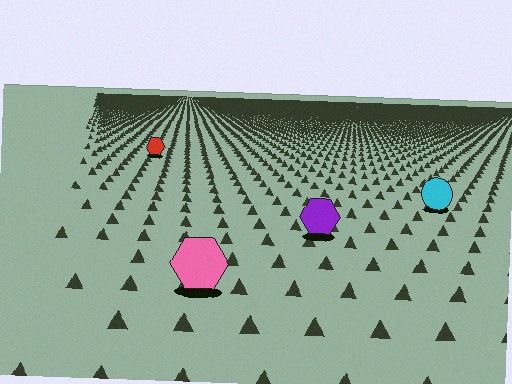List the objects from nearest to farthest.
From nearest to farthest: the pink hexagon, the purple hexagon, the cyan circle, the red hexagon.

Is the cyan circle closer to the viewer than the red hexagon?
Yes. The cyan circle is closer — you can tell from the texture gradient: the ground texture is coarser near it.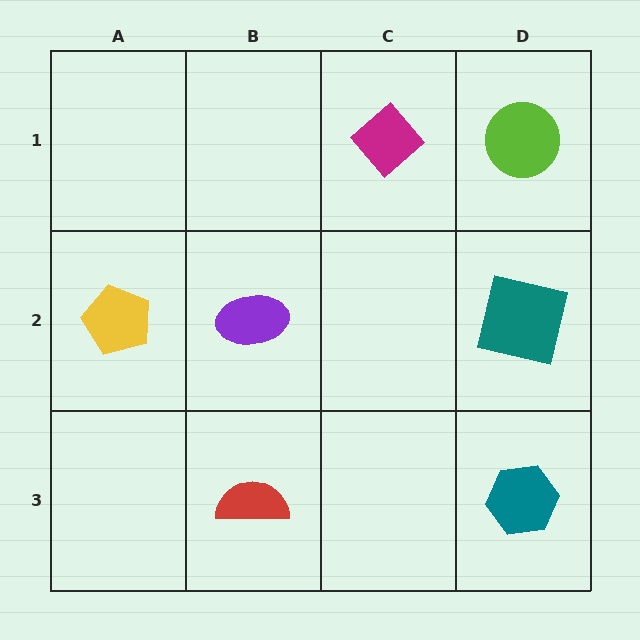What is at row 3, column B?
A red semicircle.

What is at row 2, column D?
A teal square.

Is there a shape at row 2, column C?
No, that cell is empty.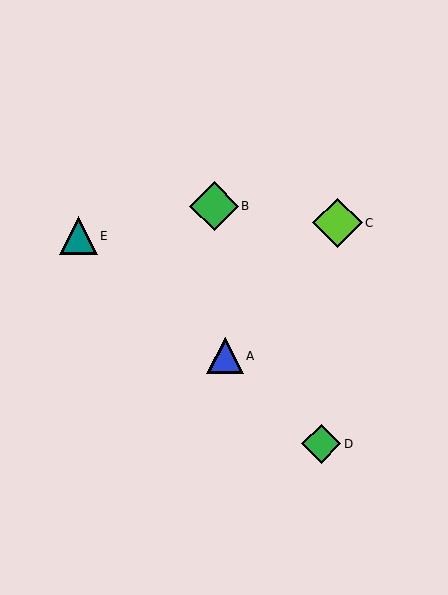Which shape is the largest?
The lime diamond (labeled C) is the largest.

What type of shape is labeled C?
Shape C is a lime diamond.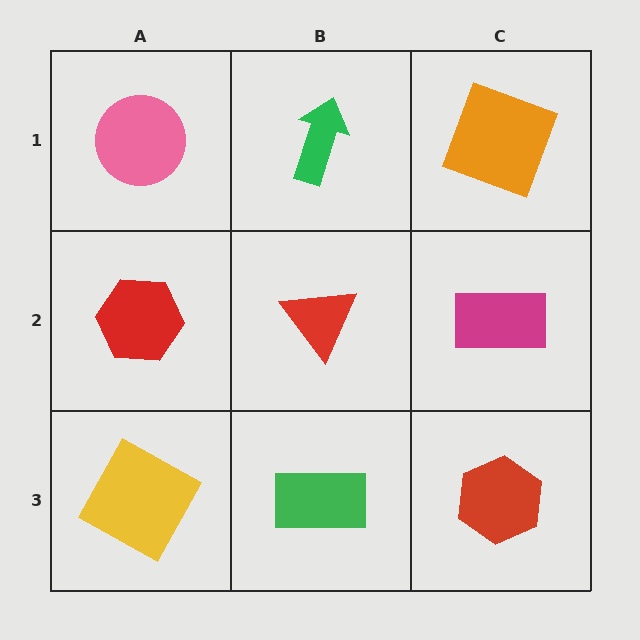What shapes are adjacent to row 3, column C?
A magenta rectangle (row 2, column C), a green rectangle (row 3, column B).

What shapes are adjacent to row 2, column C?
An orange square (row 1, column C), a red hexagon (row 3, column C), a red triangle (row 2, column B).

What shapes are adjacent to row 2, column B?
A green arrow (row 1, column B), a green rectangle (row 3, column B), a red hexagon (row 2, column A), a magenta rectangle (row 2, column C).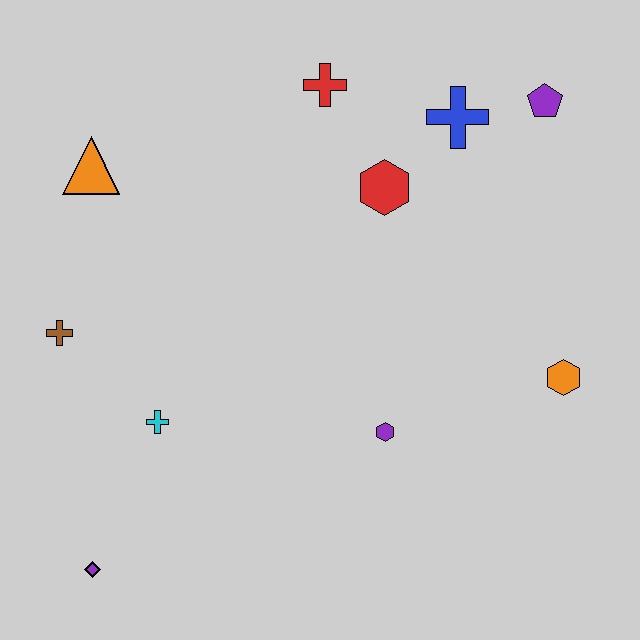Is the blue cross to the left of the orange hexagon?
Yes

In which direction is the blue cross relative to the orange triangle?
The blue cross is to the right of the orange triangle.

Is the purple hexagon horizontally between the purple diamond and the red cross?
No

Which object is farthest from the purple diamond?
The purple pentagon is farthest from the purple diamond.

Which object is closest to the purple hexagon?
The orange hexagon is closest to the purple hexagon.